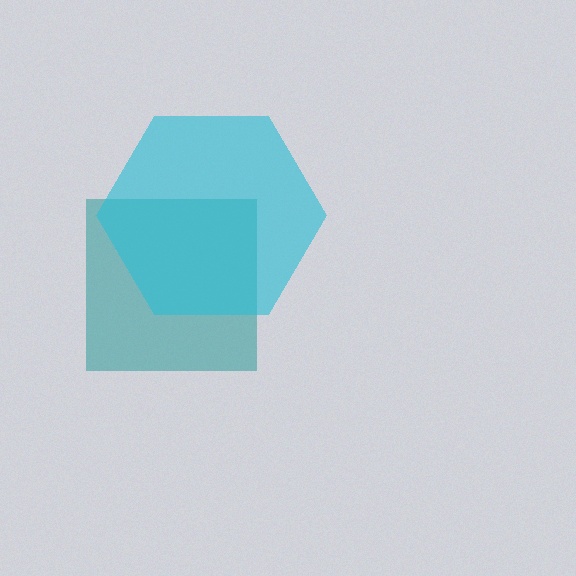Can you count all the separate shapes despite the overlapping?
Yes, there are 2 separate shapes.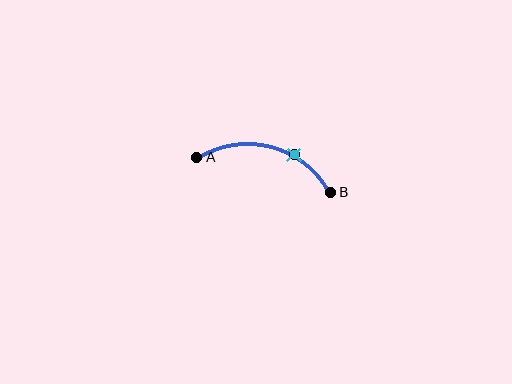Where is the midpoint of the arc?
The arc midpoint is the point on the curve farthest from the straight line joining A and B. It sits above that line.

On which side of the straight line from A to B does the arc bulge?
The arc bulges above the straight line connecting A and B.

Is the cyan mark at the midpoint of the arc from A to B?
No. The cyan mark lies on the arc but is closer to endpoint B. The arc midpoint would be at the point on the curve equidistant along the arc from both A and B.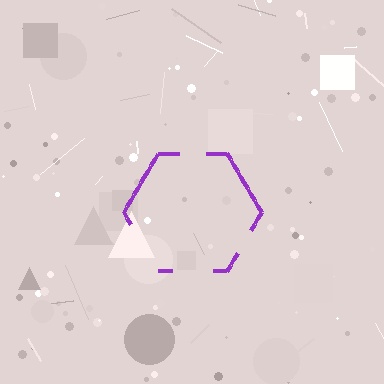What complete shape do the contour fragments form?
The contour fragments form a hexagon.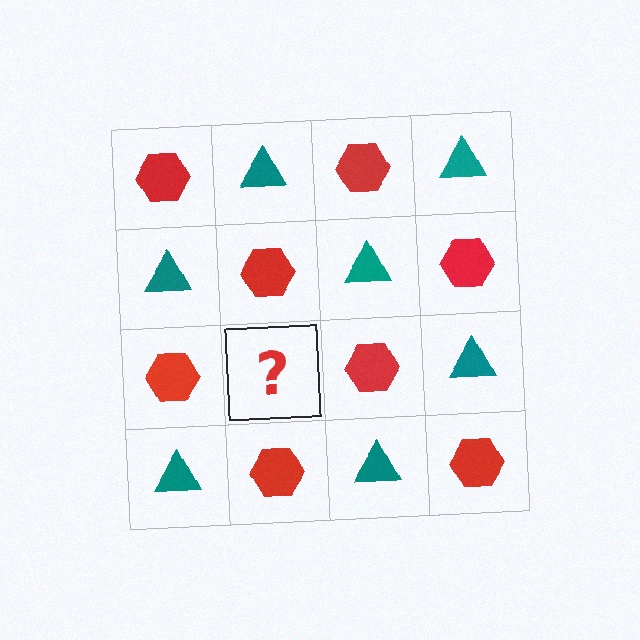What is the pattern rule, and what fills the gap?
The rule is that it alternates red hexagon and teal triangle in a checkerboard pattern. The gap should be filled with a teal triangle.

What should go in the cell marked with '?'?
The missing cell should contain a teal triangle.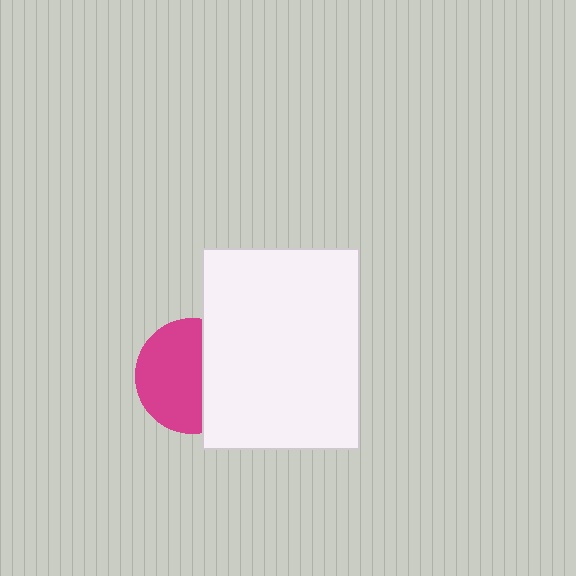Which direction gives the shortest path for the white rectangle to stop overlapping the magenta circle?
Moving right gives the shortest separation.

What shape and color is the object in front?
The object in front is a white rectangle.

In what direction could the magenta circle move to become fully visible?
The magenta circle could move left. That would shift it out from behind the white rectangle entirely.